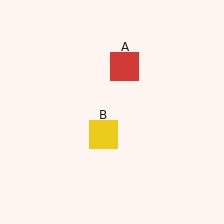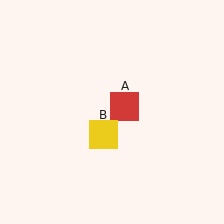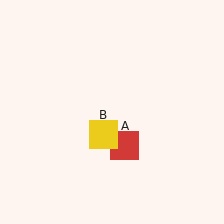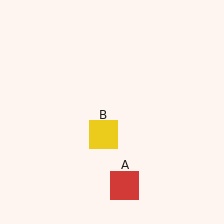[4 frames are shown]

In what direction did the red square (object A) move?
The red square (object A) moved down.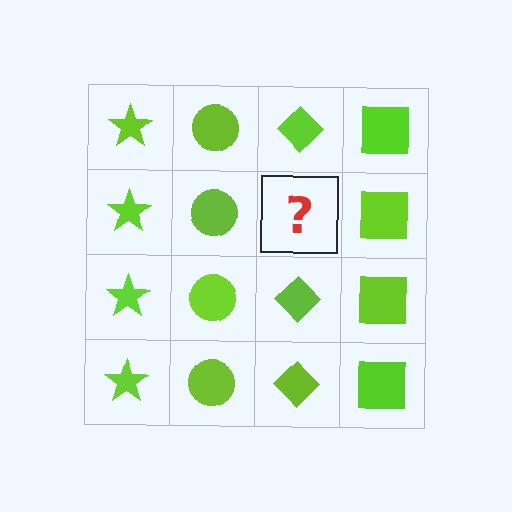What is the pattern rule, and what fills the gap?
The rule is that each column has a consistent shape. The gap should be filled with a lime diamond.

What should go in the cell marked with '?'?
The missing cell should contain a lime diamond.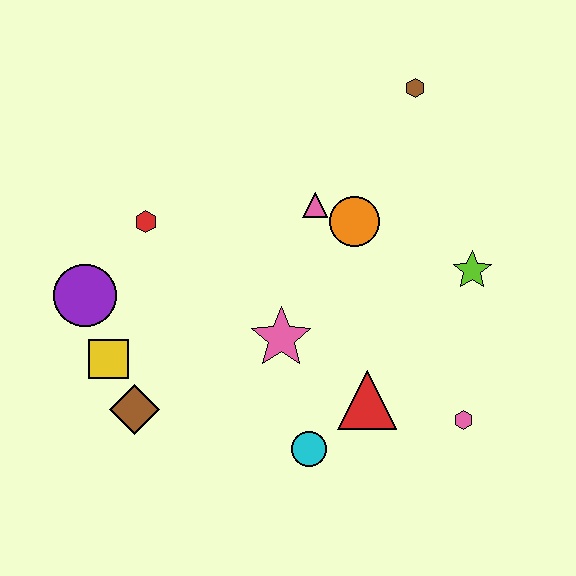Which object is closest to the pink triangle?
The orange circle is closest to the pink triangle.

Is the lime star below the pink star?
No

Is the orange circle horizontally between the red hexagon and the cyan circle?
No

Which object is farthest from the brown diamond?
The brown hexagon is farthest from the brown diamond.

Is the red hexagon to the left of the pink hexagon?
Yes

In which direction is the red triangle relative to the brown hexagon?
The red triangle is below the brown hexagon.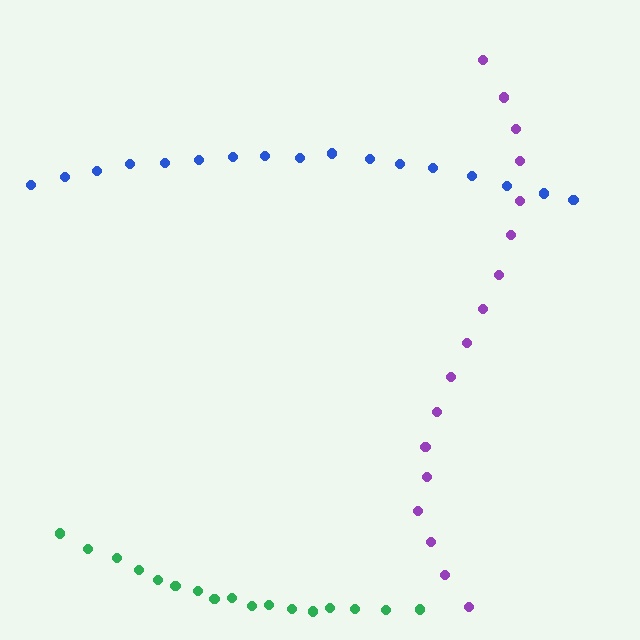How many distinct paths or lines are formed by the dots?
There are 3 distinct paths.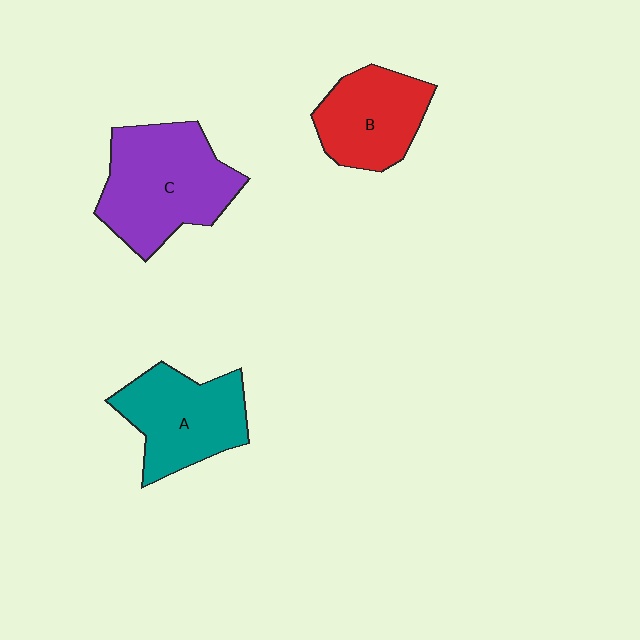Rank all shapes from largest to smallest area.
From largest to smallest: C (purple), A (teal), B (red).